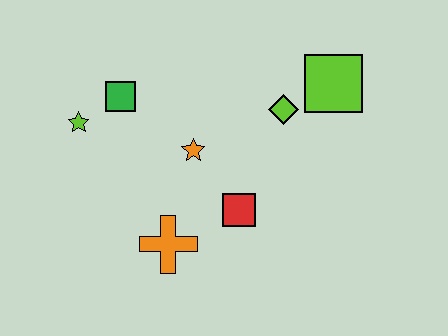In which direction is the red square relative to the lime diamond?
The red square is below the lime diamond.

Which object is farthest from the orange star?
The lime square is farthest from the orange star.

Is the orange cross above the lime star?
No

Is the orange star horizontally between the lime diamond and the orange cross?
Yes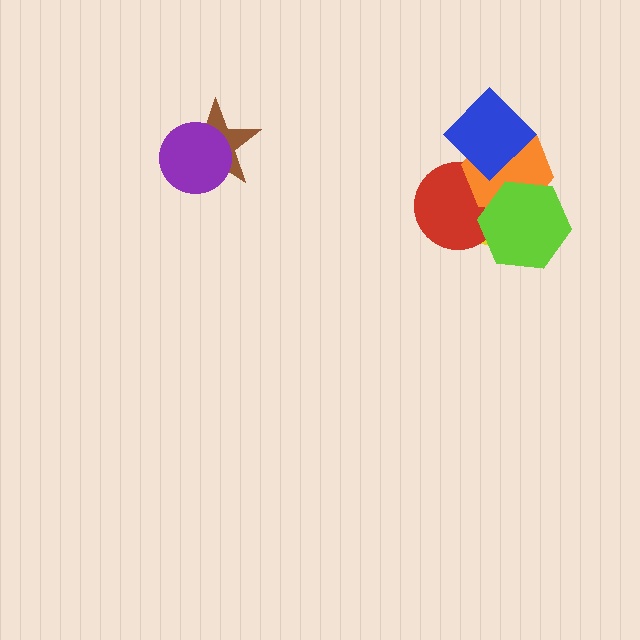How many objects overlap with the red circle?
4 objects overlap with the red circle.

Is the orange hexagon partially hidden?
Yes, it is partially covered by another shape.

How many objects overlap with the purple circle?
1 object overlaps with the purple circle.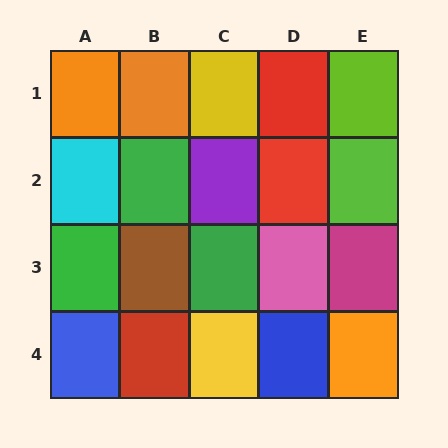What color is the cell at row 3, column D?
Pink.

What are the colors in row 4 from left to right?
Blue, red, yellow, blue, orange.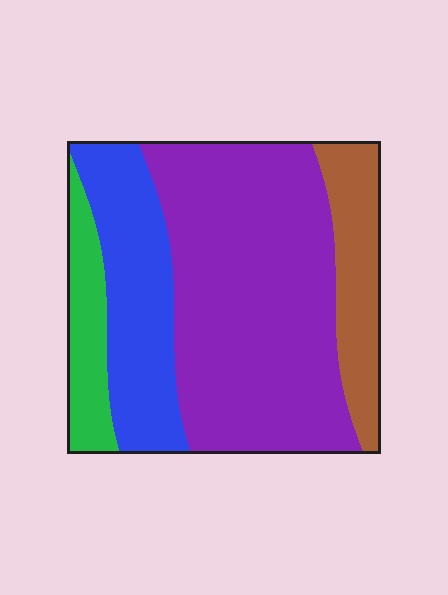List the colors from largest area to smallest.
From largest to smallest: purple, blue, brown, green.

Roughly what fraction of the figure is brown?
Brown covers roughly 15% of the figure.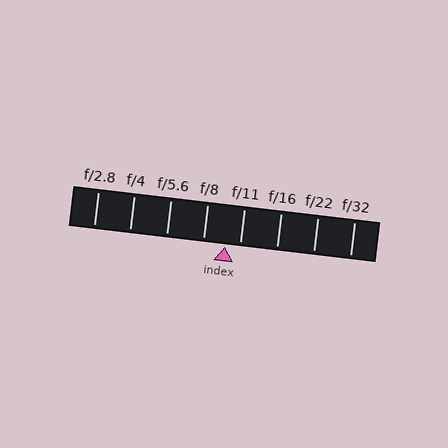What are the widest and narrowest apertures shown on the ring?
The widest aperture shown is f/2.8 and the narrowest is f/32.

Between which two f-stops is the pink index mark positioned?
The index mark is between f/8 and f/11.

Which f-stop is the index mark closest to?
The index mark is closest to f/11.